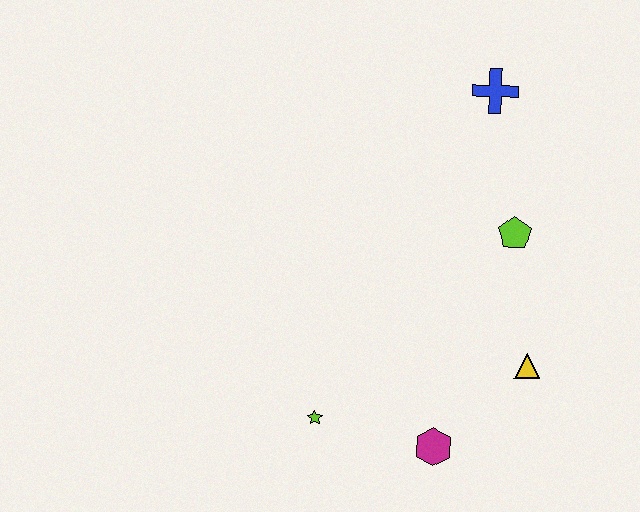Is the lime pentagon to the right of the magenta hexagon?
Yes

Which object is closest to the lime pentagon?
The yellow triangle is closest to the lime pentagon.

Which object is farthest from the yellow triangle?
The blue cross is farthest from the yellow triangle.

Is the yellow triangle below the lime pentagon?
Yes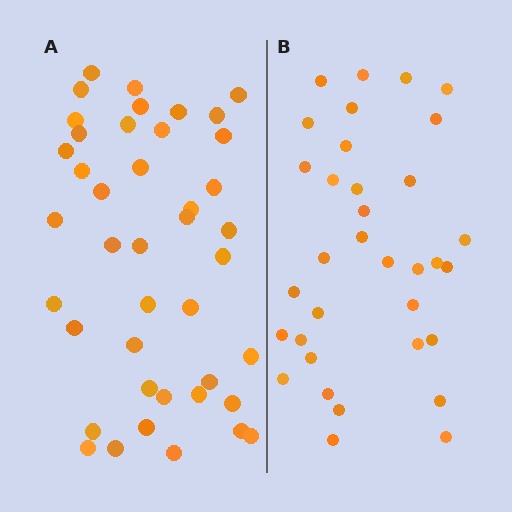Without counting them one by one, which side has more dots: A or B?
Region A (the left region) has more dots.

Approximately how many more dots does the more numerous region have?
Region A has roughly 8 or so more dots than region B.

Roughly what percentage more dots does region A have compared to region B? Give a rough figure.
About 25% more.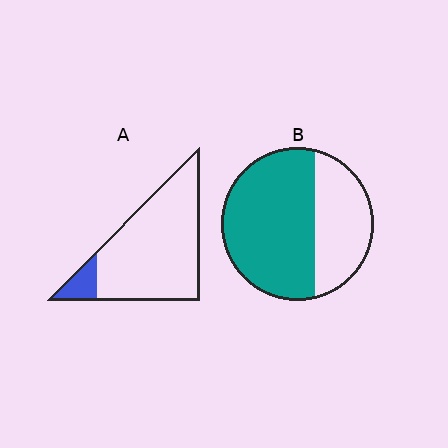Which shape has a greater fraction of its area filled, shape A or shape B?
Shape B.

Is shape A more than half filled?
No.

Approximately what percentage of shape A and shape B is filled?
A is approximately 10% and B is approximately 65%.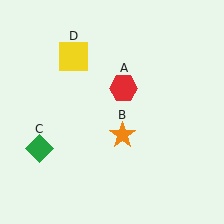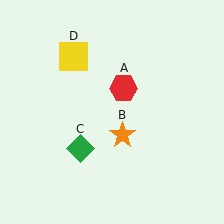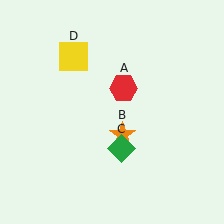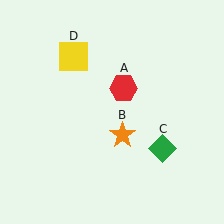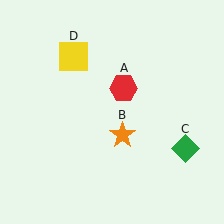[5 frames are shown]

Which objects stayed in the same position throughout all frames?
Red hexagon (object A) and orange star (object B) and yellow square (object D) remained stationary.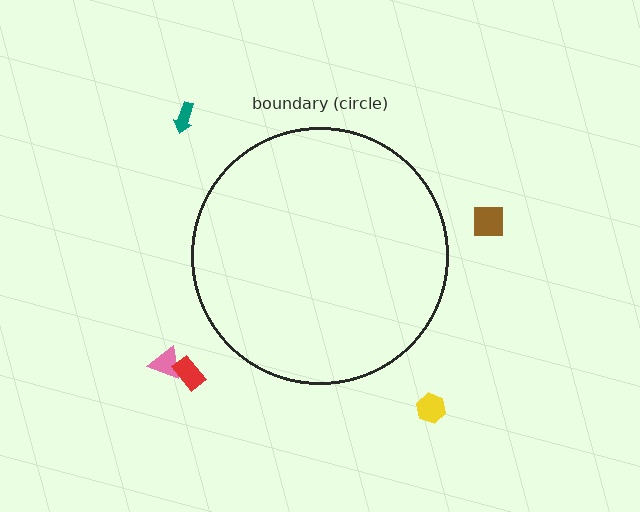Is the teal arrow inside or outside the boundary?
Outside.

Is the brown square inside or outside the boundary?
Outside.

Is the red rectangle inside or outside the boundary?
Outside.